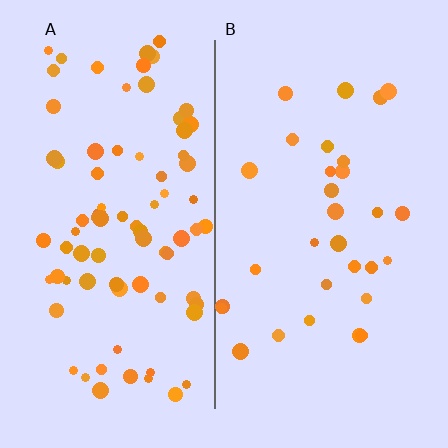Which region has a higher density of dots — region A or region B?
A (the left).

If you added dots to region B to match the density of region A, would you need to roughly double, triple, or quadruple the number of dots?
Approximately triple.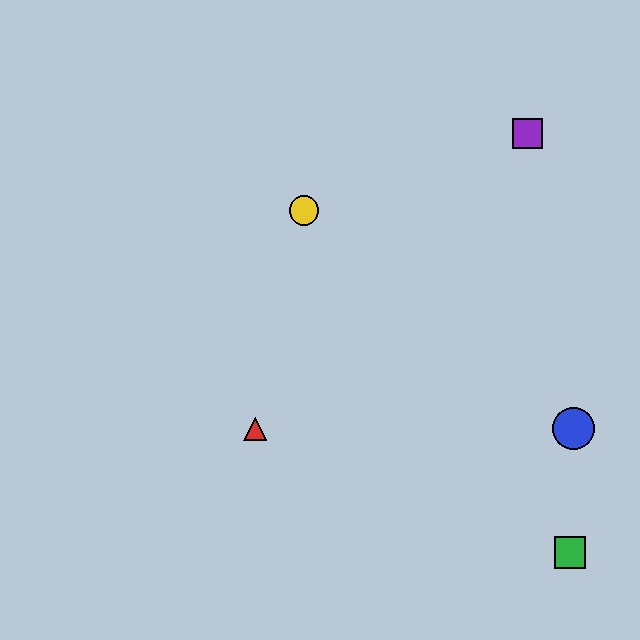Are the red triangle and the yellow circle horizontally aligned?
No, the red triangle is at y≈429 and the yellow circle is at y≈210.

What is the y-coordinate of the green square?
The green square is at y≈553.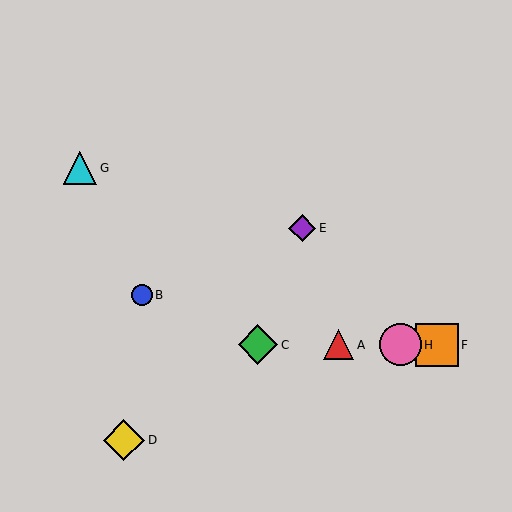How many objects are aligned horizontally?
4 objects (A, C, F, H) are aligned horizontally.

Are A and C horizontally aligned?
Yes, both are at y≈345.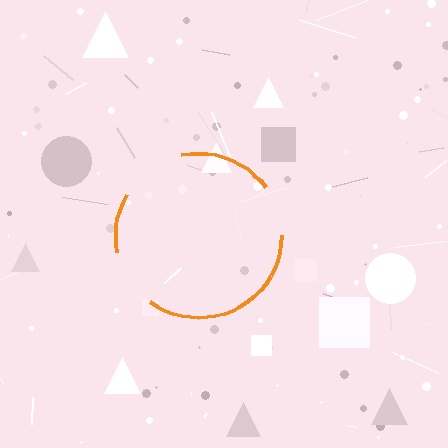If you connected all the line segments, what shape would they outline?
They would outline a circle.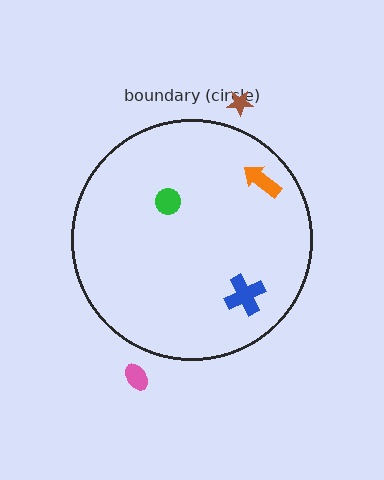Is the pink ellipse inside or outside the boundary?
Outside.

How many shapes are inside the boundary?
3 inside, 2 outside.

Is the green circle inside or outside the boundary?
Inside.